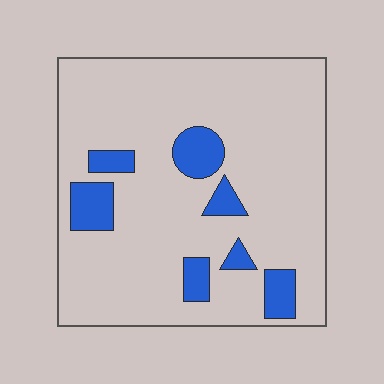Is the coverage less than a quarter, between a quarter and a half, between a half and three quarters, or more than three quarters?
Less than a quarter.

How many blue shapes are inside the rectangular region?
7.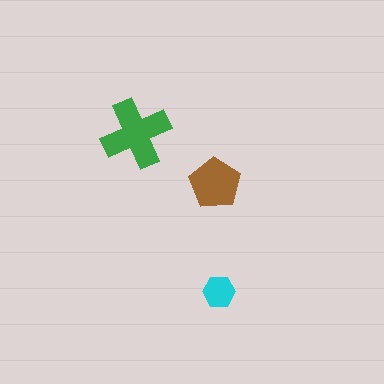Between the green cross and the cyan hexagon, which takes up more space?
The green cross.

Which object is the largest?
The green cross.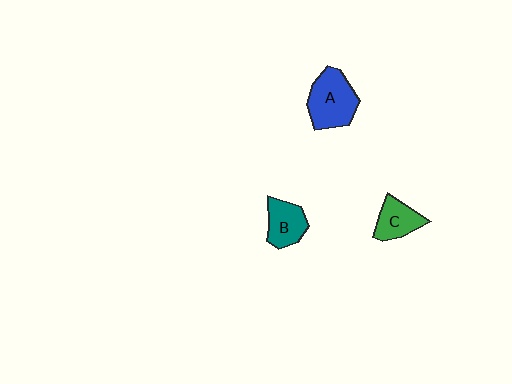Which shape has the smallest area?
Shape C (green).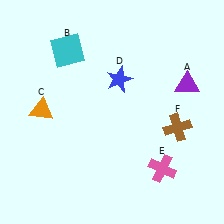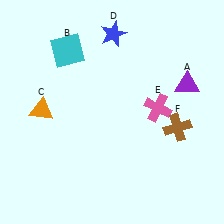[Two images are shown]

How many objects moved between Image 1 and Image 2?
2 objects moved between the two images.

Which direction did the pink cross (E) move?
The pink cross (E) moved up.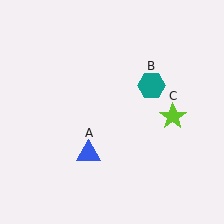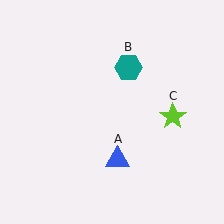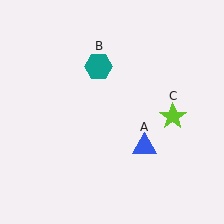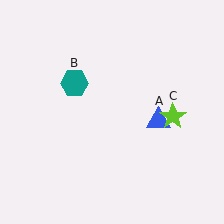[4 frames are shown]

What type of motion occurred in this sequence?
The blue triangle (object A), teal hexagon (object B) rotated counterclockwise around the center of the scene.